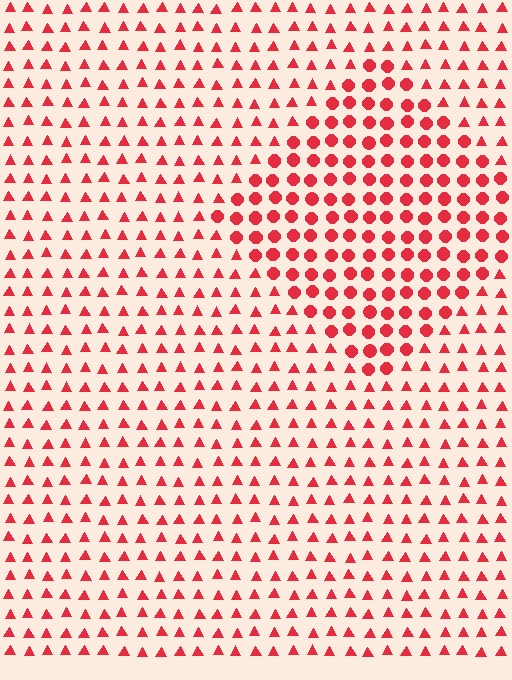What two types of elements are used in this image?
The image uses circles inside the diamond region and triangles outside it.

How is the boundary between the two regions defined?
The boundary is defined by a change in element shape: circles inside vs. triangles outside. All elements share the same color and spacing.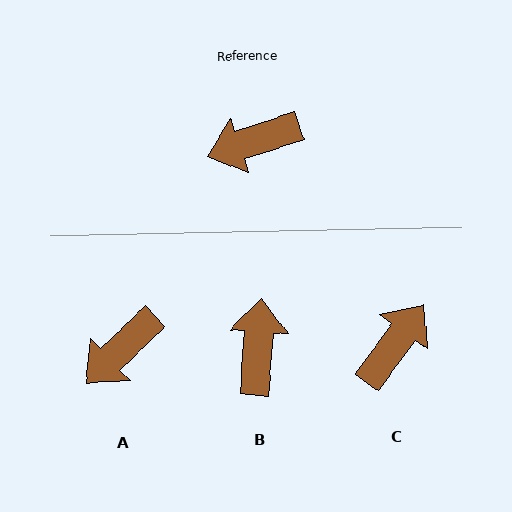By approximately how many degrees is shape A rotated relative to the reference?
Approximately 26 degrees counter-clockwise.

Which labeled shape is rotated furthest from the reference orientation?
C, about 145 degrees away.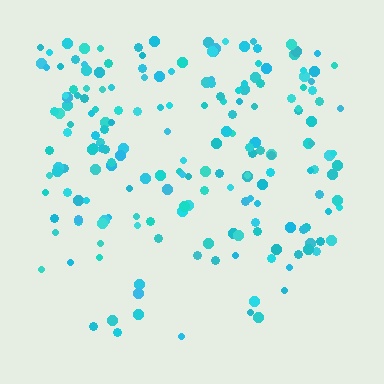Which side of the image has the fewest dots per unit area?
The bottom.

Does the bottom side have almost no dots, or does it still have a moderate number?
Still a moderate number, just noticeably fewer than the top.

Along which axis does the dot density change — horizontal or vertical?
Vertical.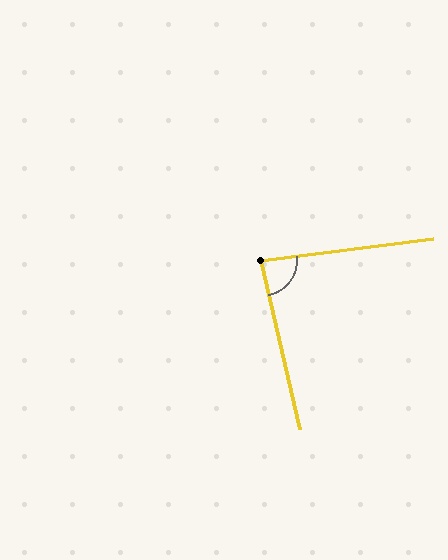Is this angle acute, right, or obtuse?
It is acute.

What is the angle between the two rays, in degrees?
Approximately 85 degrees.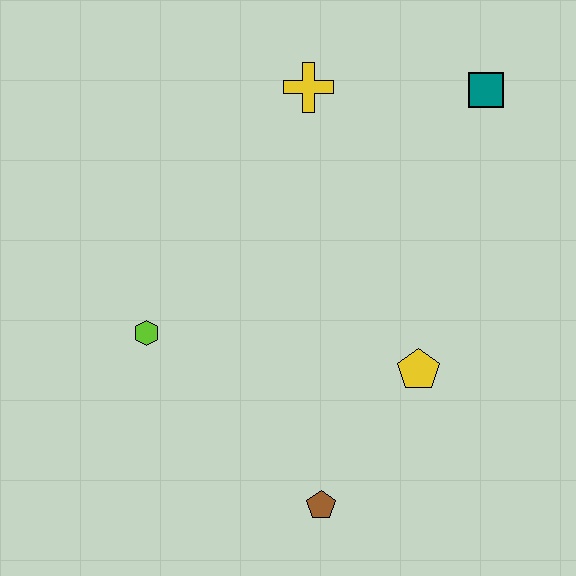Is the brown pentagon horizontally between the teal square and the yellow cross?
Yes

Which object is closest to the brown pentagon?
The yellow pentagon is closest to the brown pentagon.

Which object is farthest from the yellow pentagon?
The yellow cross is farthest from the yellow pentagon.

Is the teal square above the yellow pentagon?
Yes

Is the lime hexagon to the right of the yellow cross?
No